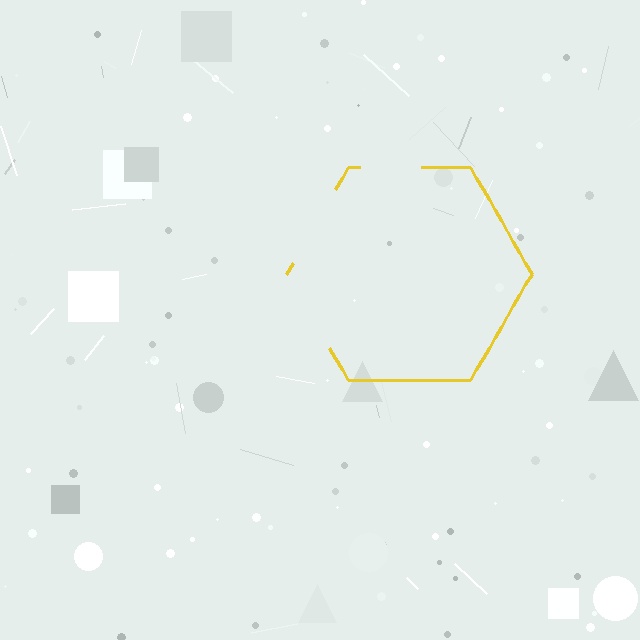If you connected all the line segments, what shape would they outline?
They would outline a hexagon.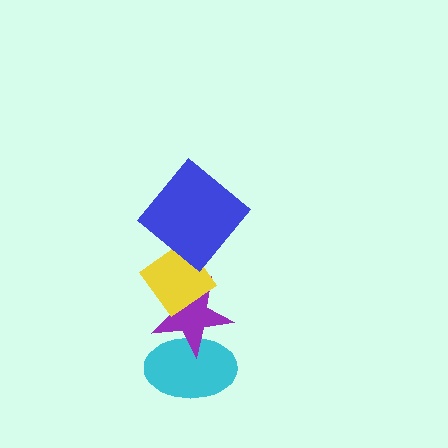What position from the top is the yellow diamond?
The yellow diamond is 2nd from the top.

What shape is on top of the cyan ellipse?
The purple star is on top of the cyan ellipse.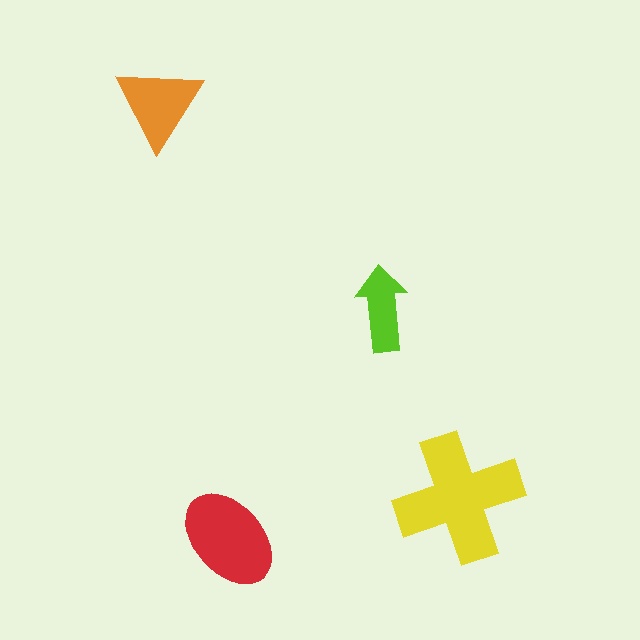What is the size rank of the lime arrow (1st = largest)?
4th.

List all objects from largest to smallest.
The yellow cross, the red ellipse, the orange triangle, the lime arrow.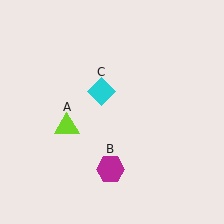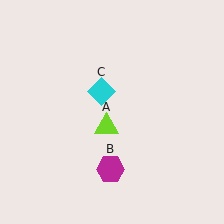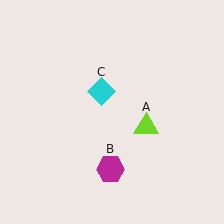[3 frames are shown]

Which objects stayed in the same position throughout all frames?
Magenta hexagon (object B) and cyan diamond (object C) remained stationary.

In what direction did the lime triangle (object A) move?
The lime triangle (object A) moved right.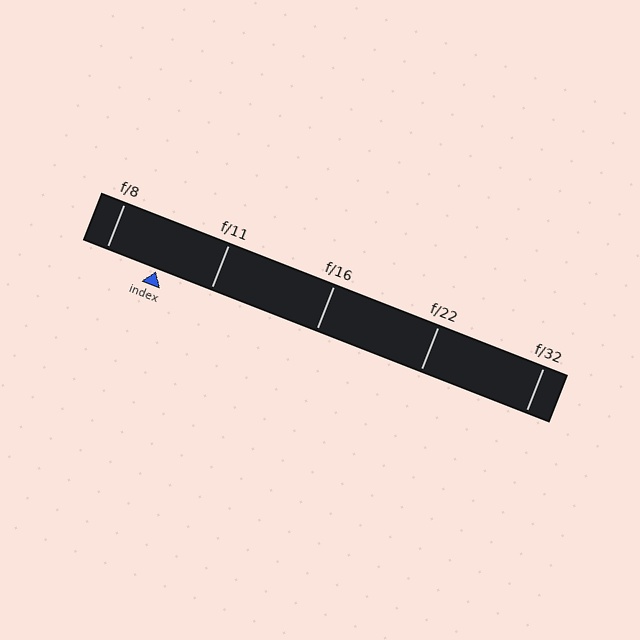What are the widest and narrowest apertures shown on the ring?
The widest aperture shown is f/8 and the narrowest is f/32.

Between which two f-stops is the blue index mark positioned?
The index mark is between f/8 and f/11.